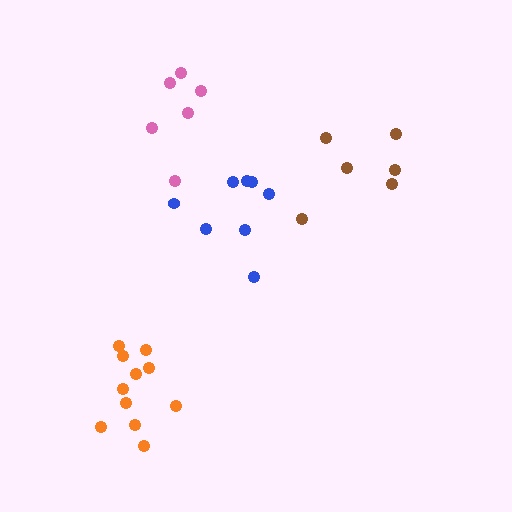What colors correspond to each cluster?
The clusters are colored: blue, brown, orange, pink.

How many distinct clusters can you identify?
There are 4 distinct clusters.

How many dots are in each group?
Group 1: 8 dots, Group 2: 6 dots, Group 3: 11 dots, Group 4: 6 dots (31 total).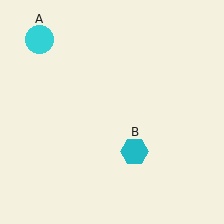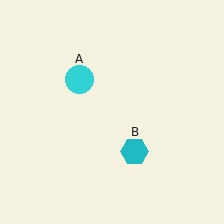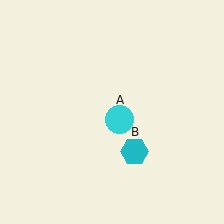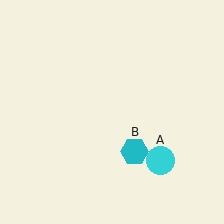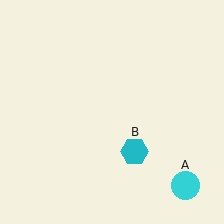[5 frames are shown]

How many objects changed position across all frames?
1 object changed position: cyan circle (object A).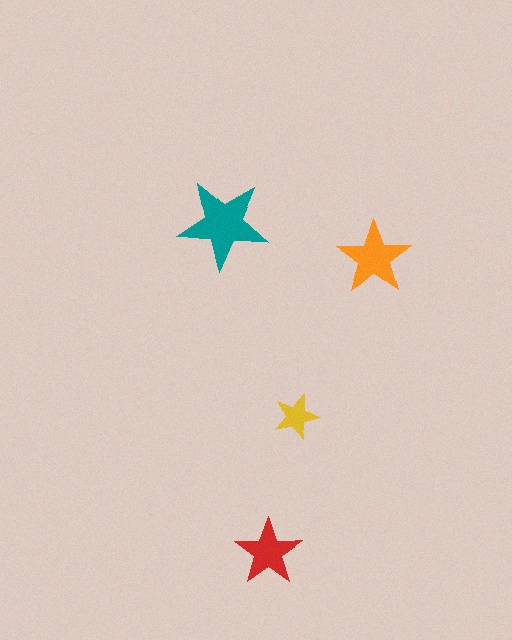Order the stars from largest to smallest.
the teal one, the orange one, the red one, the yellow one.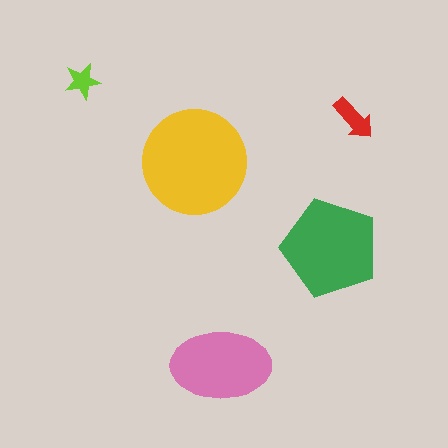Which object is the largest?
The yellow circle.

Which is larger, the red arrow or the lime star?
The red arrow.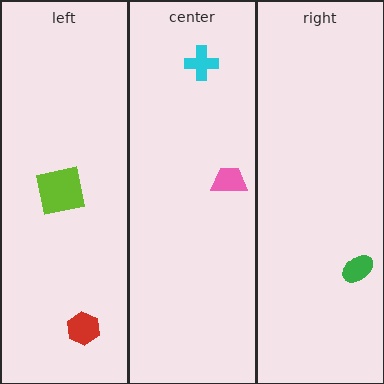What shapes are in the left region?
The lime square, the red hexagon.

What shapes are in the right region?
The green ellipse.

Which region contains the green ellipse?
The right region.